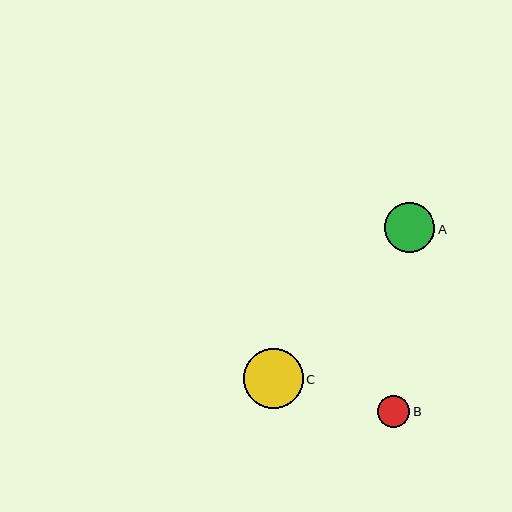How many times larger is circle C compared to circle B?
Circle C is approximately 1.9 times the size of circle B.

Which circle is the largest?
Circle C is the largest with a size of approximately 60 pixels.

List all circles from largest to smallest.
From largest to smallest: C, A, B.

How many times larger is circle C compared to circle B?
Circle C is approximately 1.9 times the size of circle B.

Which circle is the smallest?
Circle B is the smallest with a size of approximately 32 pixels.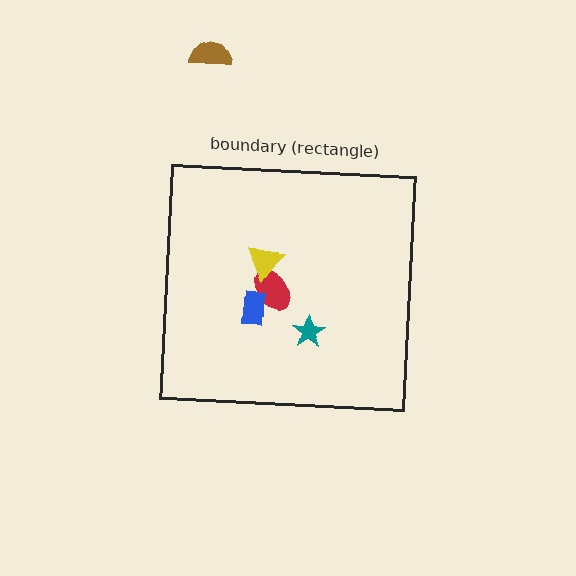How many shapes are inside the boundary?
4 inside, 1 outside.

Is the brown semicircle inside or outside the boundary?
Outside.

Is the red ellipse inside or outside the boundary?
Inside.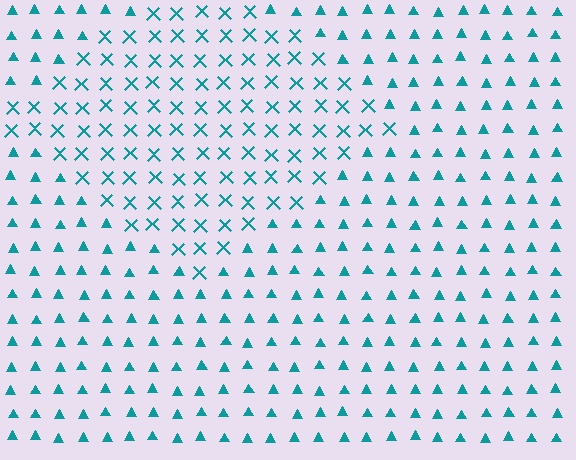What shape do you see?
I see a diamond.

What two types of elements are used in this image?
The image uses X marks inside the diamond region and triangles outside it.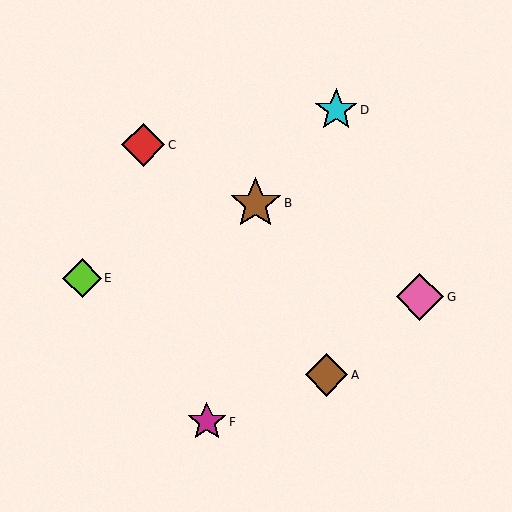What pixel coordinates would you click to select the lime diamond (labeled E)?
Click at (82, 278) to select the lime diamond E.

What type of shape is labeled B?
Shape B is a brown star.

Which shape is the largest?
The brown star (labeled B) is the largest.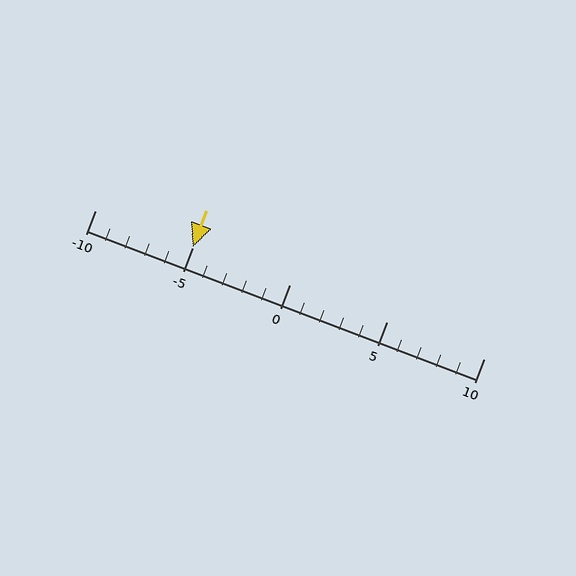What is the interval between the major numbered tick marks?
The major tick marks are spaced 5 units apart.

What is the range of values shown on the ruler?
The ruler shows values from -10 to 10.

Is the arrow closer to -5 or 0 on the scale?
The arrow is closer to -5.